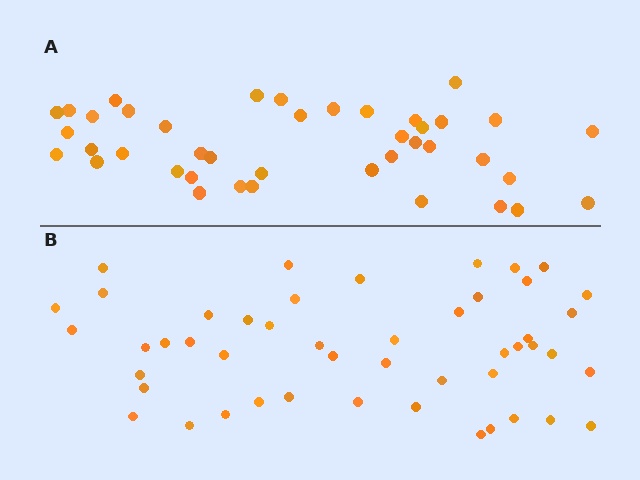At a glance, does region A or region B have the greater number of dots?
Region B (the bottom region) has more dots.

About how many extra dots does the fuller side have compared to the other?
Region B has roughly 8 or so more dots than region A.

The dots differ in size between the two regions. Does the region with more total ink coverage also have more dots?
No. Region A has more total ink coverage because its dots are larger, but region B actually contains more individual dots. Total area can be misleading — the number of items is what matters here.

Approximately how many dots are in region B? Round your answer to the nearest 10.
About 50 dots. (The exact count is 48, which rounds to 50.)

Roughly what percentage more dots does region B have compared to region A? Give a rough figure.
About 15% more.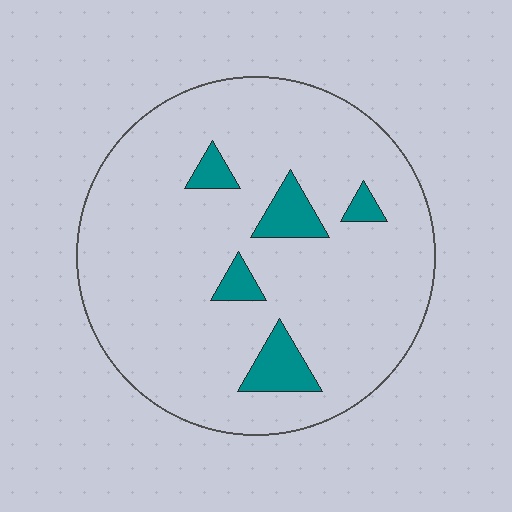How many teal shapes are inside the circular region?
5.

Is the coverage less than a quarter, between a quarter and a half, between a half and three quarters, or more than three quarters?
Less than a quarter.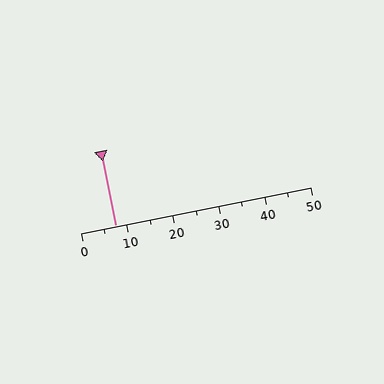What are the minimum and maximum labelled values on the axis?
The axis runs from 0 to 50.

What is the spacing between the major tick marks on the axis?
The major ticks are spaced 10 apart.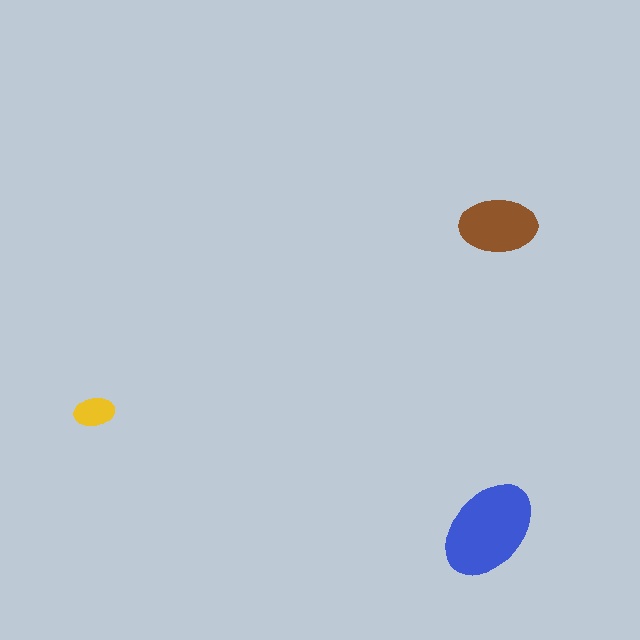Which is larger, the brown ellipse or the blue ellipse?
The blue one.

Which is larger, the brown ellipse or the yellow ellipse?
The brown one.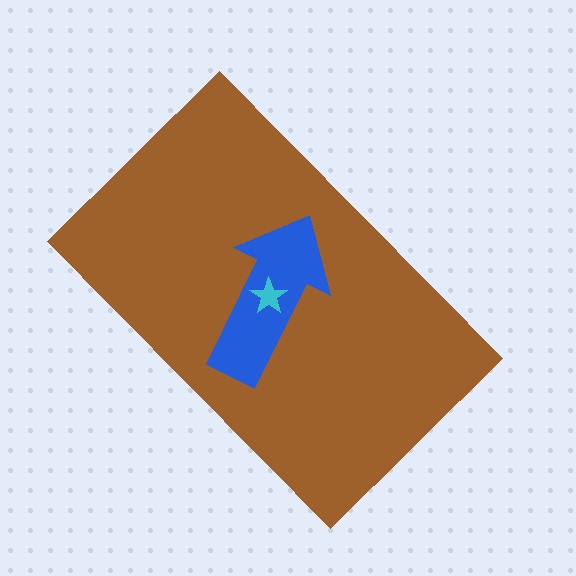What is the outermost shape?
The brown rectangle.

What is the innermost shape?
The cyan star.